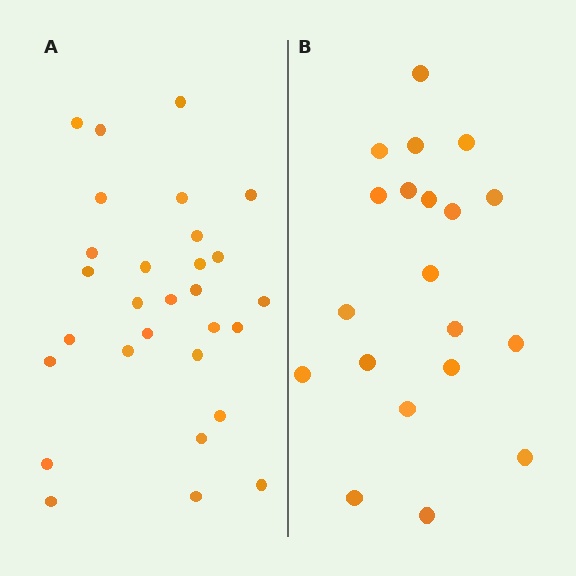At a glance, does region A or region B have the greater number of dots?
Region A (the left region) has more dots.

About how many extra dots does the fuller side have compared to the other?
Region A has roughly 8 or so more dots than region B.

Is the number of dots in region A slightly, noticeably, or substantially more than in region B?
Region A has substantially more. The ratio is roughly 1.4 to 1.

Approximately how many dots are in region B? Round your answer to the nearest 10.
About 20 dots.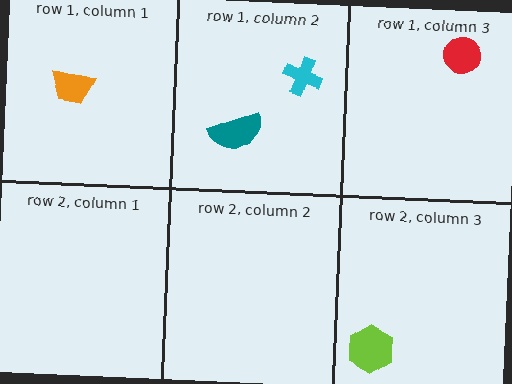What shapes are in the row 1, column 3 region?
The red circle.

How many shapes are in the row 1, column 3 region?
1.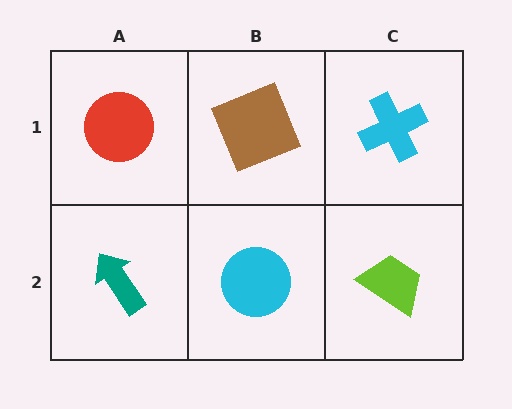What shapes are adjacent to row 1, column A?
A teal arrow (row 2, column A), a brown square (row 1, column B).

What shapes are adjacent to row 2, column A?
A red circle (row 1, column A), a cyan circle (row 2, column B).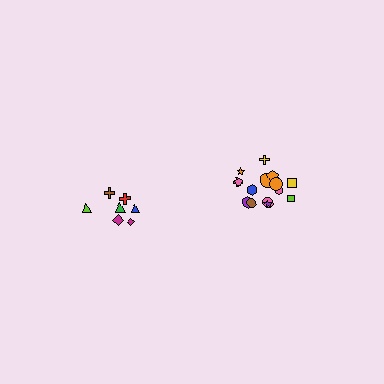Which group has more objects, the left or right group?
The right group.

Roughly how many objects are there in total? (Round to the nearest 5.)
Roughly 20 objects in total.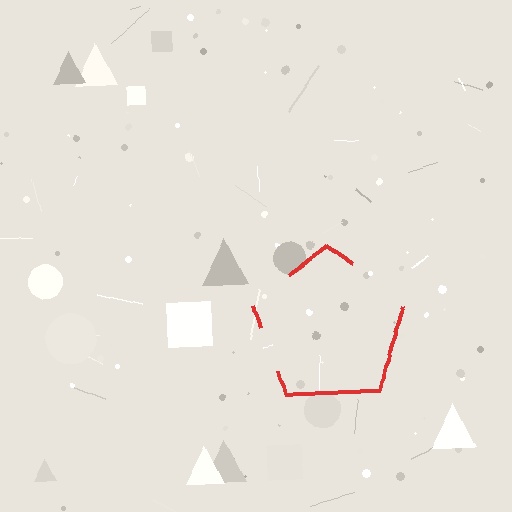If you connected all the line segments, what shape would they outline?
They would outline a pentagon.